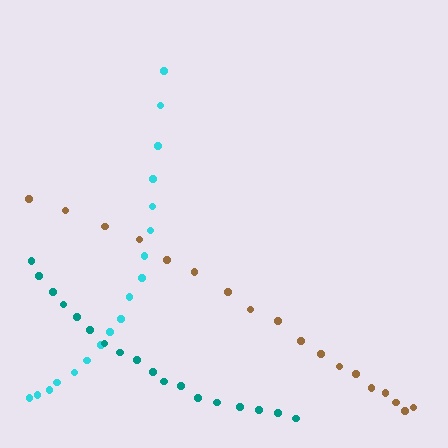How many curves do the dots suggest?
There are 3 distinct paths.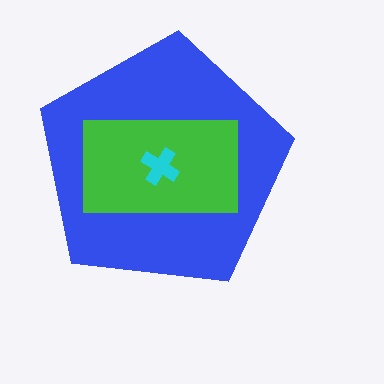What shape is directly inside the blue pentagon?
The green rectangle.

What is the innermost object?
The cyan cross.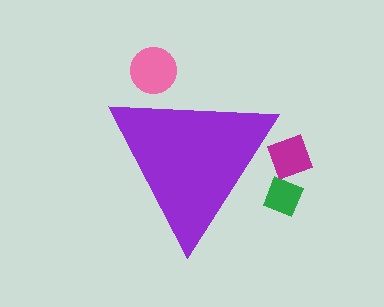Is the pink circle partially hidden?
Yes, the pink circle is partially hidden behind the purple triangle.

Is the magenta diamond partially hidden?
Yes, the magenta diamond is partially hidden behind the purple triangle.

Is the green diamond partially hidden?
Yes, the green diamond is partially hidden behind the purple triangle.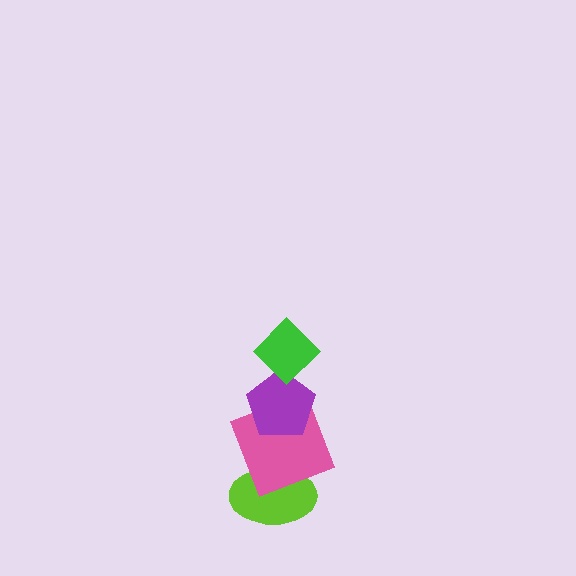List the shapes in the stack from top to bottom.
From top to bottom: the green diamond, the purple pentagon, the pink square, the lime ellipse.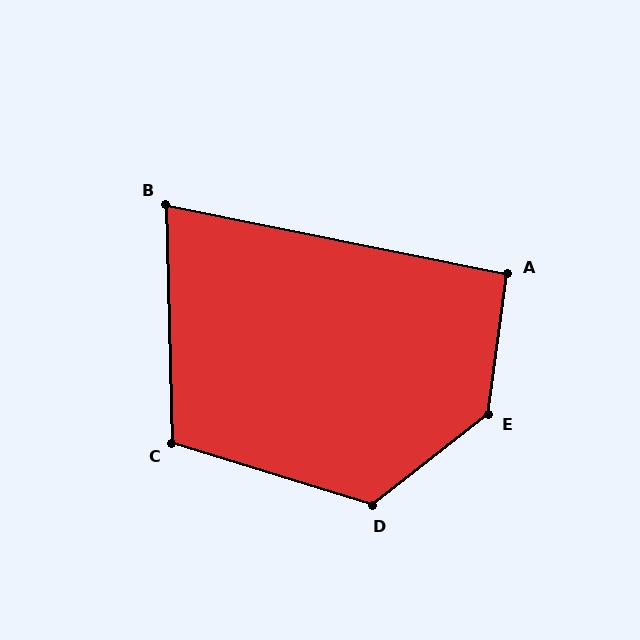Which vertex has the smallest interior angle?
B, at approximately 77 degrees.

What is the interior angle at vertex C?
Approximately 109 degrees (obtuse).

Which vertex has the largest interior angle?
E, at approximately 136 degrees.